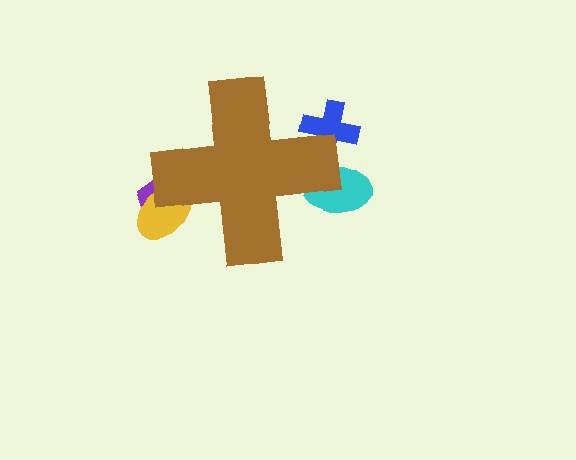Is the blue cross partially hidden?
Yes, the blue cross is partially hidden behind the brown cross.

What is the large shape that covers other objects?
A brown cross.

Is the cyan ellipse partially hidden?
Yes, the cyan ellipse is partially hidden behind the brown cross.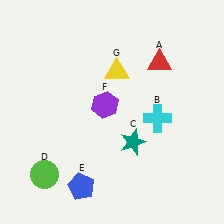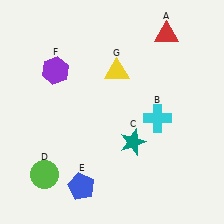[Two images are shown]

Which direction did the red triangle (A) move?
The red triangle (A) moved up.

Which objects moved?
The objects that moved are: the red triangle (A), the purple hexagon (F).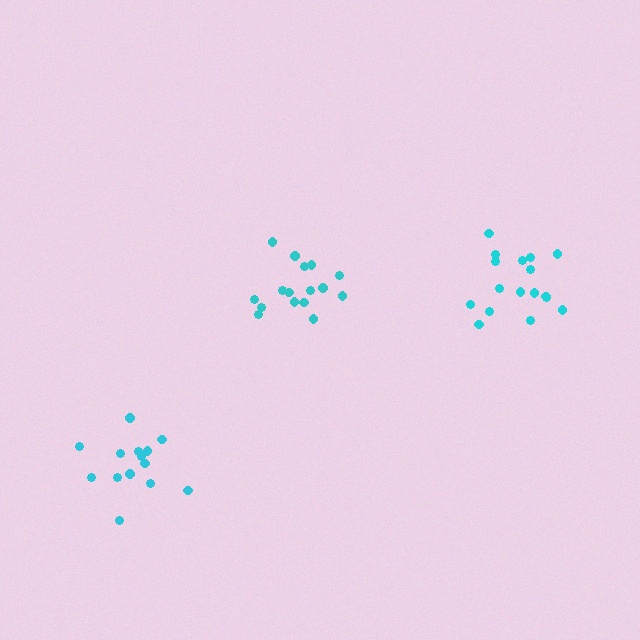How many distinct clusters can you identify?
There are 3 distinct clusters.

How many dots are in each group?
Group 1: 16 dots, Group 2: 14 dots, Group 3: 17 dots (47 total).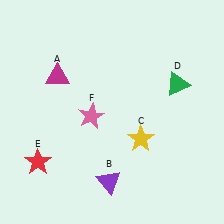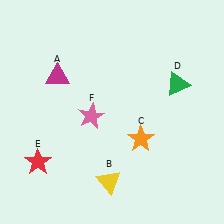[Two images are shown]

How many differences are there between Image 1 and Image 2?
There are 2 differences between the two images.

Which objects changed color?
B changed from purple to yellow. C changed from yellow to orange.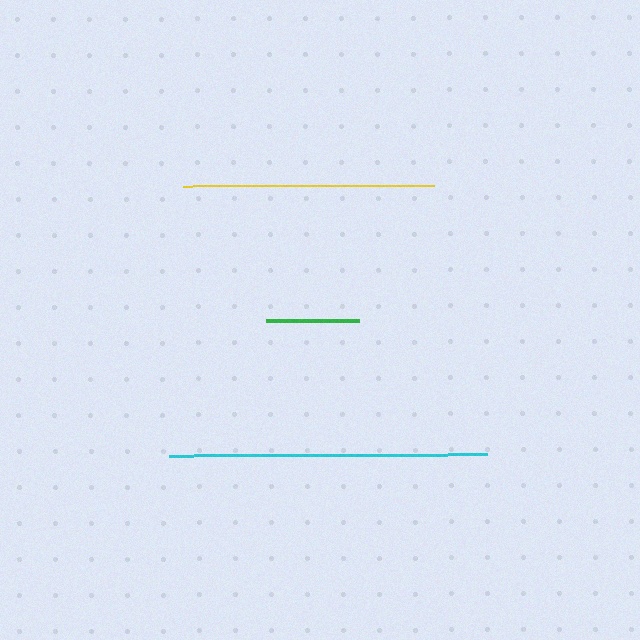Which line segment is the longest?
The cyan line is the longest at approximately 318 pixels.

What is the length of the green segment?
The green segment is approximately 93 pixels long.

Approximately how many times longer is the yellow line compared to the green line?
The yellow line is approximately 2.7 times the length of the green line.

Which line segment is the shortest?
The green line is the shortest at approximately 93 pixels.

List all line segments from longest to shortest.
From longest to shortest: cyan, yellow, green.